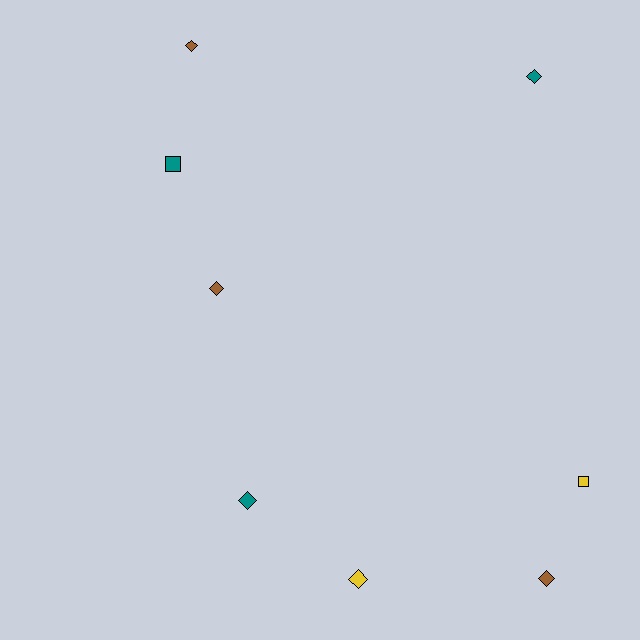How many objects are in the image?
There are 8 objects.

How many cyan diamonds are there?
There are no cyan diamonds.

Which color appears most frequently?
Teal, with 3 objects.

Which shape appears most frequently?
Diamond, with 6 objects.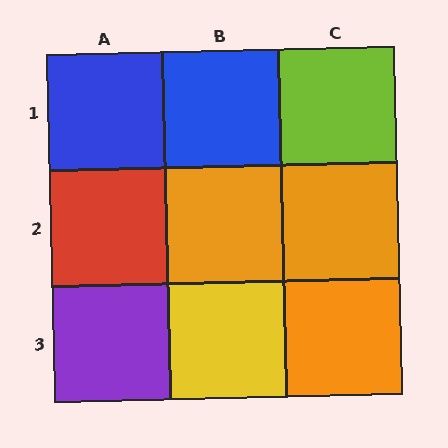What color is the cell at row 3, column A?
Purple.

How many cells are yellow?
1 cell is yellow.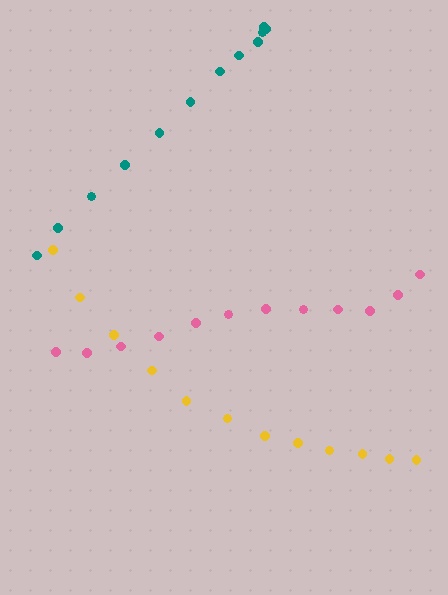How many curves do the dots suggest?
There are 3 distinct paths.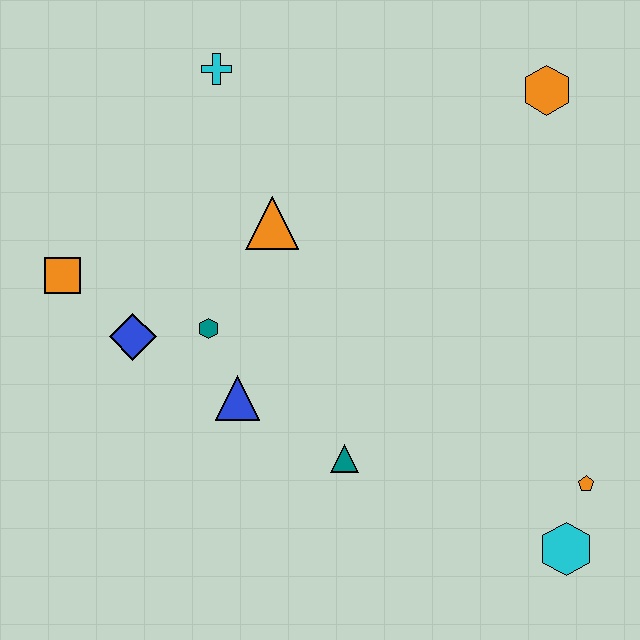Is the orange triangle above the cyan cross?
No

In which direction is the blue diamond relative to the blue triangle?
The blue diamond is to the left of the blue triangle.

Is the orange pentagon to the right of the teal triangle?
Yes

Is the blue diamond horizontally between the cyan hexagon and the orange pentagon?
No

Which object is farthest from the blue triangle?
The orange hexagon is farthest from the blue triangle.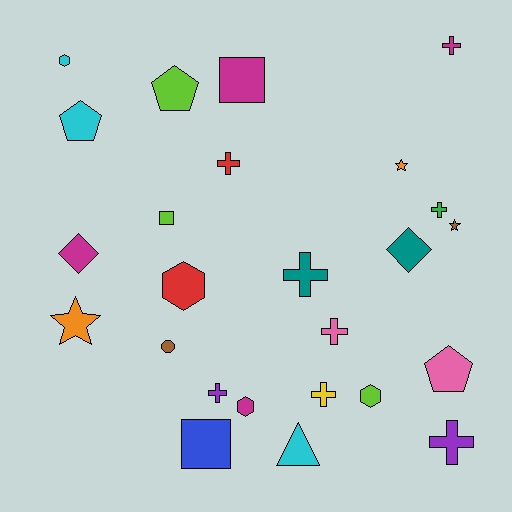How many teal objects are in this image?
There are 2 teal objects.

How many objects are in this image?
There are 25 objects.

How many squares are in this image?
There are 3 squares.